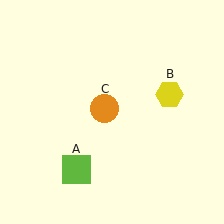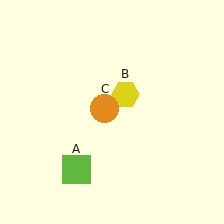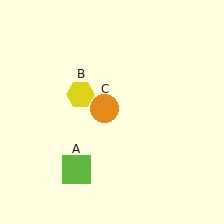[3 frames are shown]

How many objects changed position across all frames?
1 object changed position: yellow hexagon (object B).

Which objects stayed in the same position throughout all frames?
Lime square (object A) and orange circle (object C) remained stationary.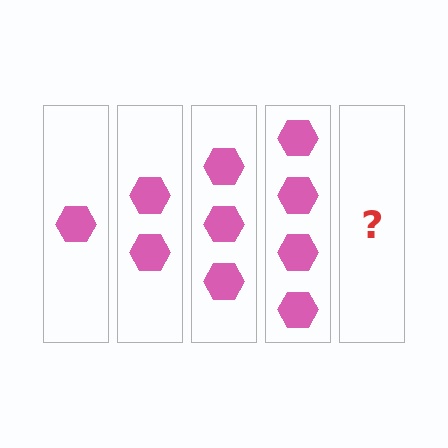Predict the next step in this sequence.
The next step is 5 hexagons.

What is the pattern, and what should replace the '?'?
The pattern is that each step adds one more hexagon. The '?' should be 5 hexagons.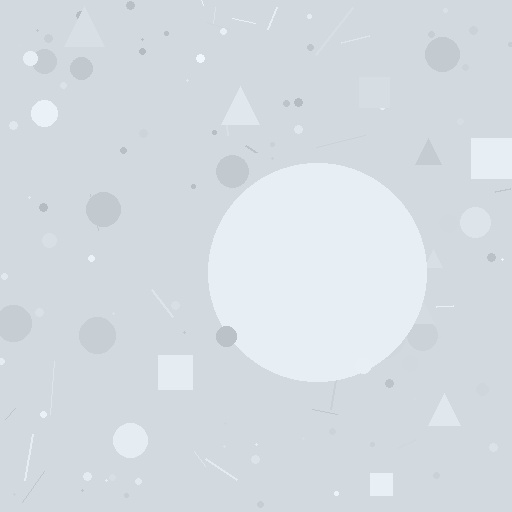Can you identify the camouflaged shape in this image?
The camouflaged shape is a circle.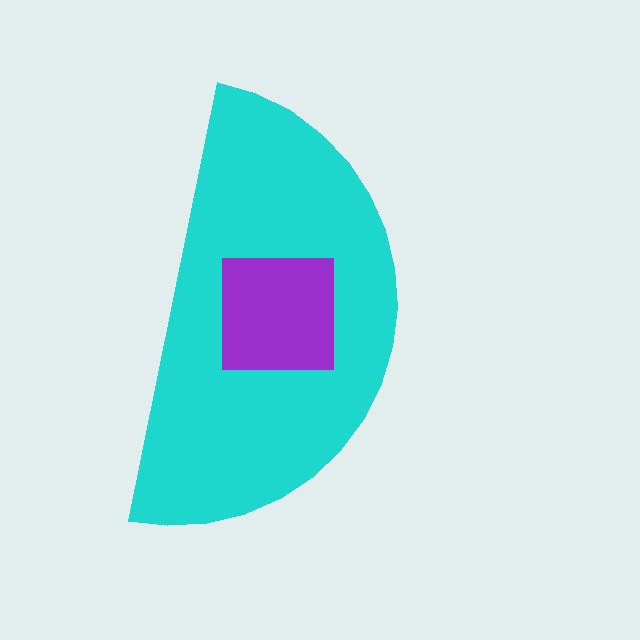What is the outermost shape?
The cyan semicircle.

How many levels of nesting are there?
2.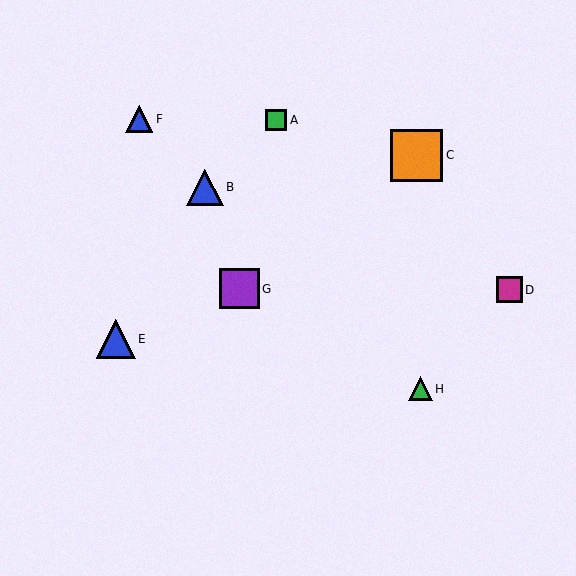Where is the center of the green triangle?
The center of the green triangle is at (420, 389).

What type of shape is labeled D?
Shape D is a magenta square.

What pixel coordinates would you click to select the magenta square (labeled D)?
Click at (509, 290) to select the magenta square D.